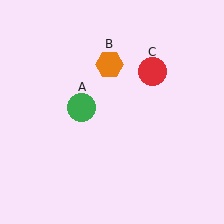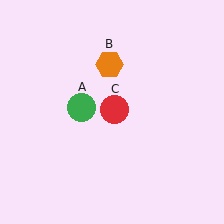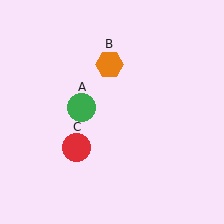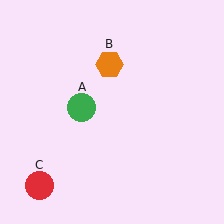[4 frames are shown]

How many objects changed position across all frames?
1 object changed position: red circle (object C).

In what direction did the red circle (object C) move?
The red circle (object C) moved down and to the left.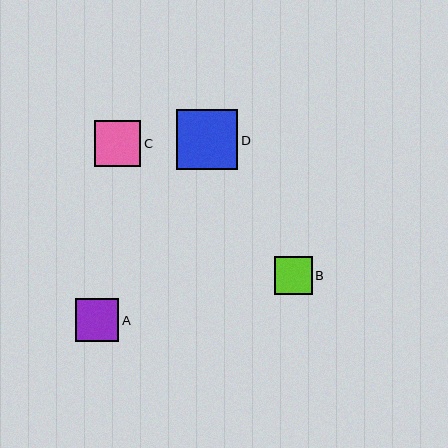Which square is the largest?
Square D is the largest with a size of approximately 61 pixels.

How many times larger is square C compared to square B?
Square C is approximately 1.2 times the size of square B.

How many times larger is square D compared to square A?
Square D is approximately 1.4 times the size of square A.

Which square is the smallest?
Square B is the smallest with a size of approximately 38 pixels.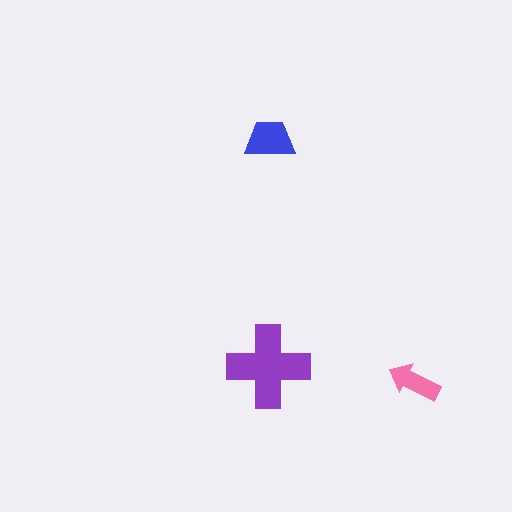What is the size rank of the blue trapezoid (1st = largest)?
2nd.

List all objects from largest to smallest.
The purple cross, the blue trapezoid, the pink arrow.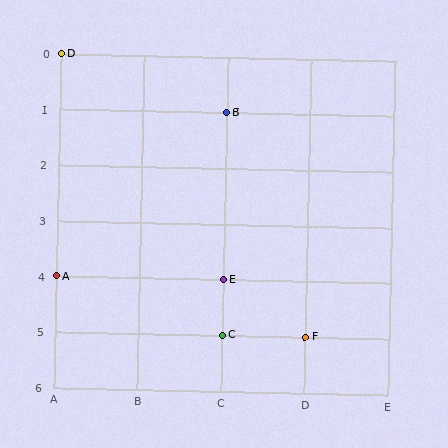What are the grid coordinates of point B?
Point B is at grid coordinates (C, 1).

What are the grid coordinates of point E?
Point E is at grid coordinates (C, 4).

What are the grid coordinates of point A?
Point A is at grid coordinates (A, 4).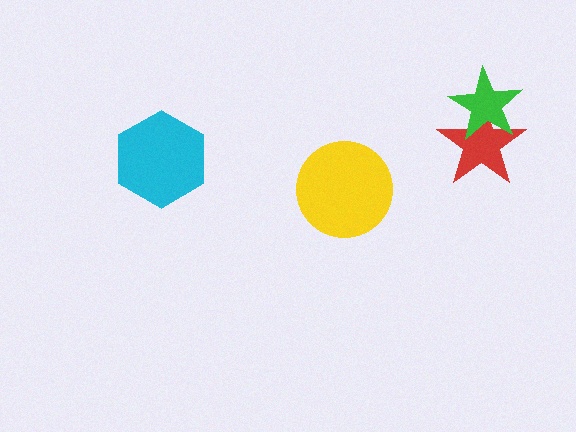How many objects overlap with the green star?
1 object overlaps with the green star.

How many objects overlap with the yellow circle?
0 objects overlap with the yellow circle.